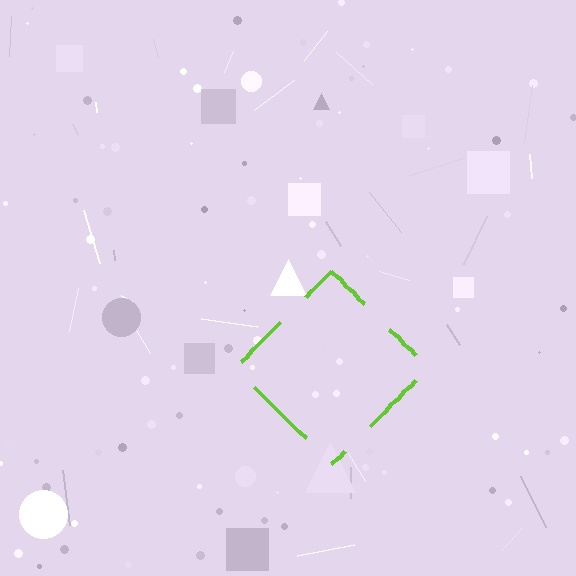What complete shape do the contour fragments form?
The contour fragments form a diamond.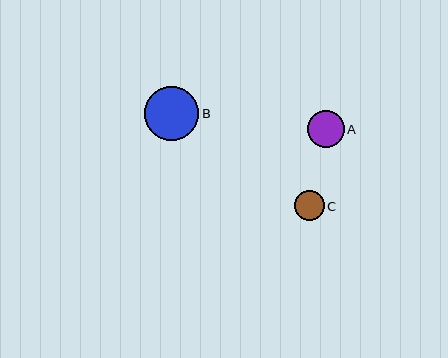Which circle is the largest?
Circle B is the largest with a size of approximately 55 pixels.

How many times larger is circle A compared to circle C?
Circle A is approximately 1.2 times the size of circle C.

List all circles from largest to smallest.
From largest to smallest: B, A, C.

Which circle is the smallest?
Circle C is the smallest with a size of approximately 30 pixels.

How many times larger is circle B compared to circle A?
Circle B is approximately 1.5 times the size of circle A.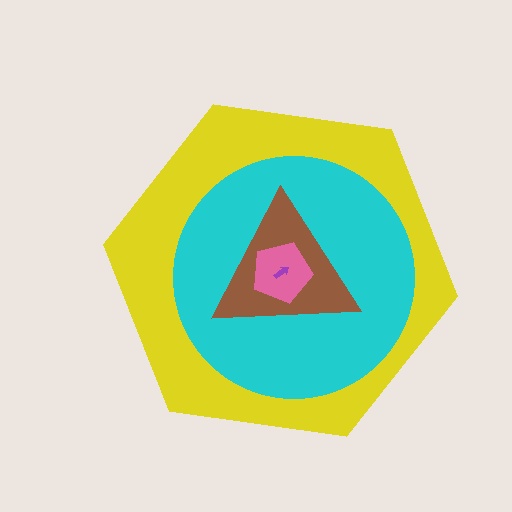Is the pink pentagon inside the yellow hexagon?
Yes.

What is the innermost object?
The purple arrow.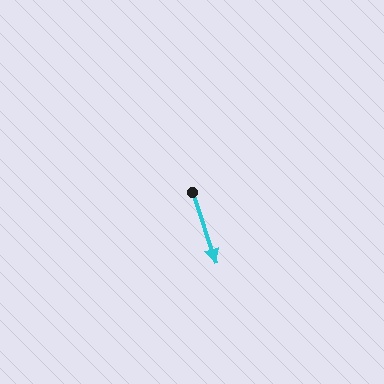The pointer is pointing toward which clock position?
Roughly 5 o'clock.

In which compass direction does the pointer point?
South.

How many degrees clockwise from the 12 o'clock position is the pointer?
Approximately 162 degrees.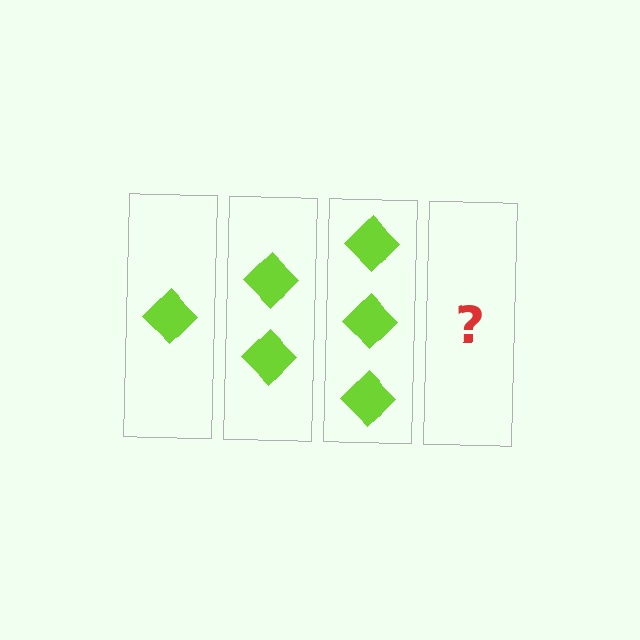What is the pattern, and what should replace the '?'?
The pattern is that each step adds one more diamond. The '?' should be 4 diamonds.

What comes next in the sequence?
The next element should be 4 diamonds.